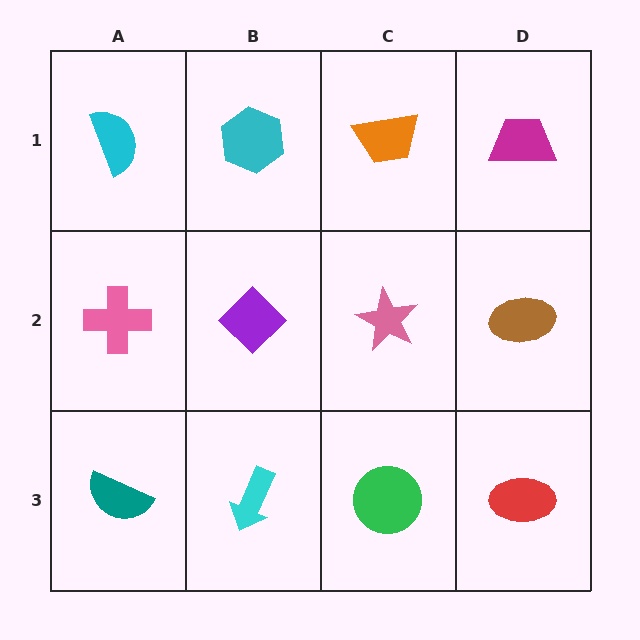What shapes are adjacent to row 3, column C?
A pink star (row 2, column C), a cyan arrow (row 3, column B), a red ellipse (row 3, column D).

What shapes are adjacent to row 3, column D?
A brown ellipse (row 2, column D), a green circle (row 3, column C).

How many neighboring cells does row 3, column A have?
2.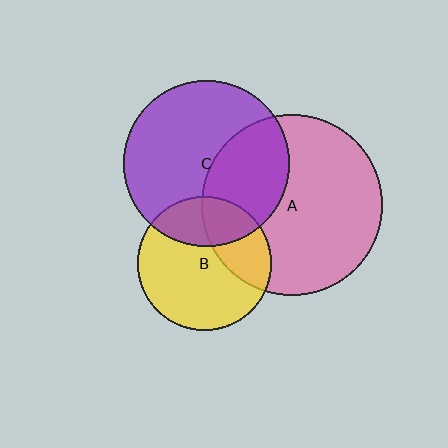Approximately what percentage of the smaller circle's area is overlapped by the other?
Approximately 30%.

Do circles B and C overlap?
Yes.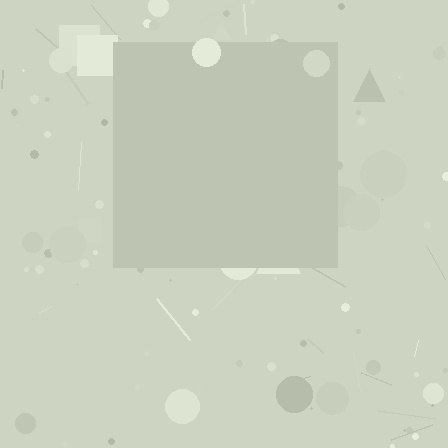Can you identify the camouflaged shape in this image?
The camouflaged shape is a square.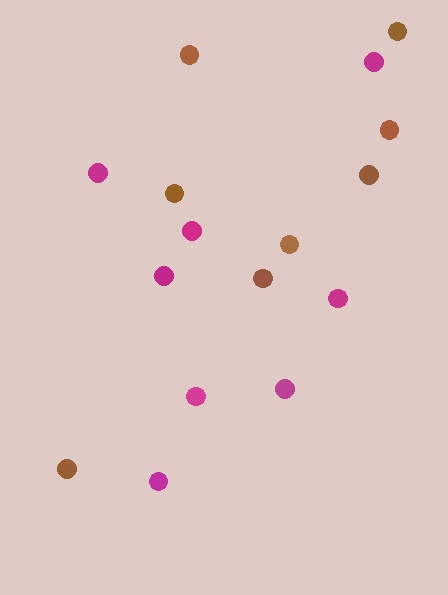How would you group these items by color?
There are 2 groups: one group of magenta circles (8) and one group of brown circles (8).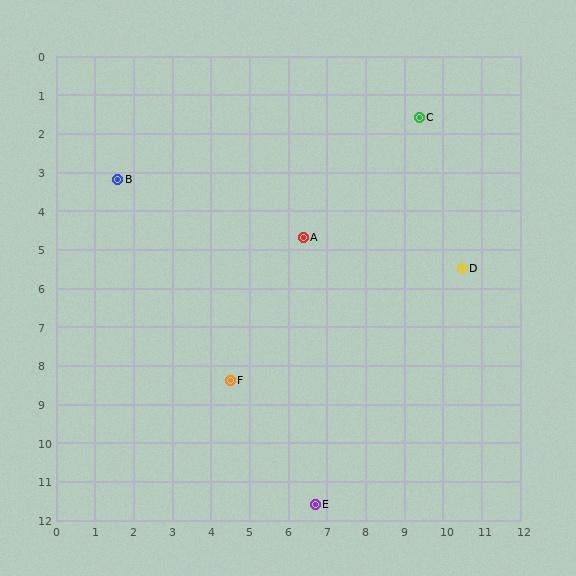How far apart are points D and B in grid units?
Points D and B are about 9.2 grid units apart.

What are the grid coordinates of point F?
Point F is at approximately (4.5, 8.4).